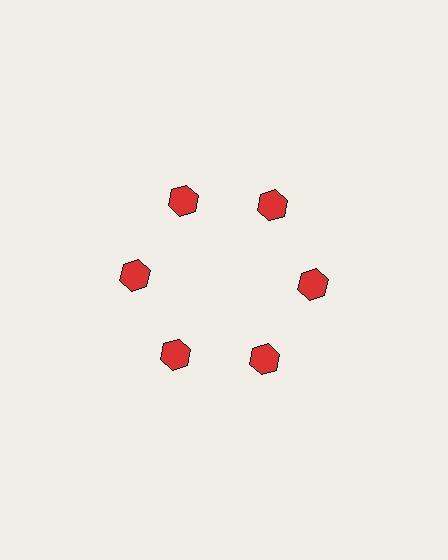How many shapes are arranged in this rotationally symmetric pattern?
There are 6 shapes, arranged in 6 groups of 1.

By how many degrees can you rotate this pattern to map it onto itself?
The pattern maps onto itself every 60 degrees of rotation.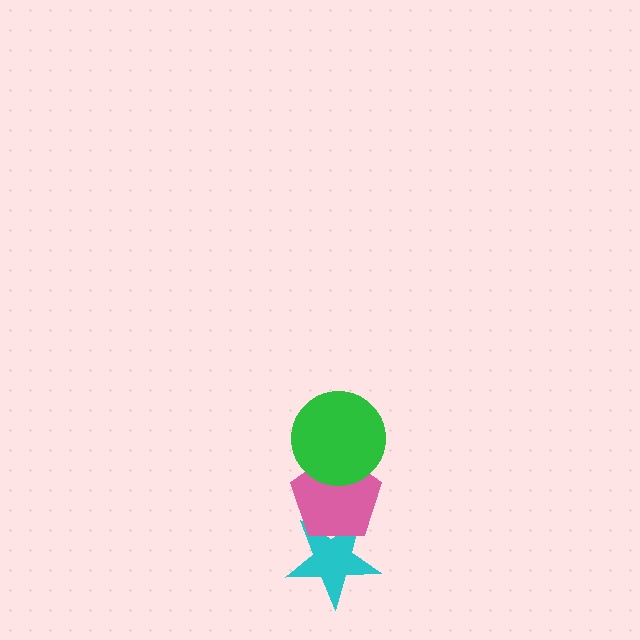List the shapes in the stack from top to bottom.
From top to bottom: the green circle, the pink pentagon, the cyan star.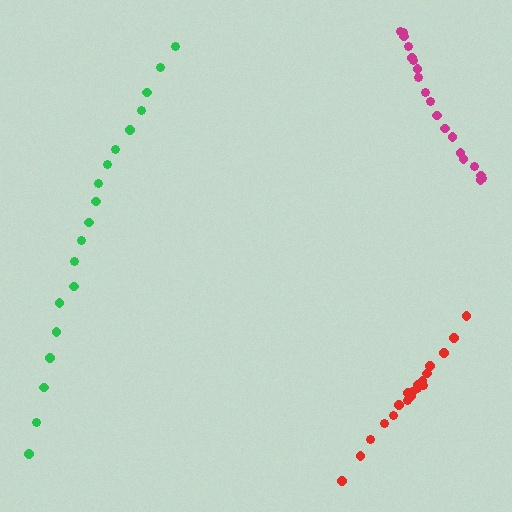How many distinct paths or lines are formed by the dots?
There are 3 distinct paths.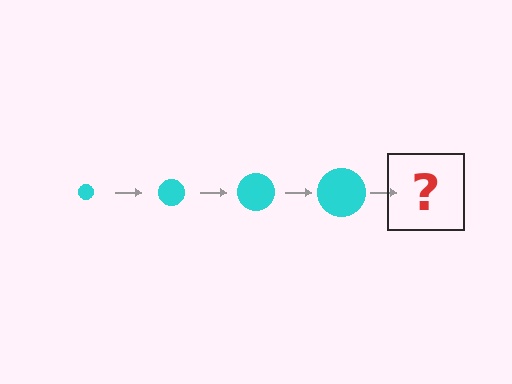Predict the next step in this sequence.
The next step is a cyan circle, larger than the previous one.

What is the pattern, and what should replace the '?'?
The pattern is that the circle gets progressively larger each step. The '?' should be a cyan circle, larger than the previous one.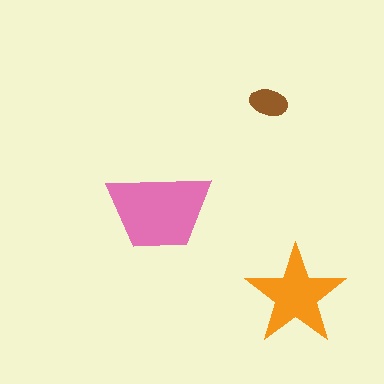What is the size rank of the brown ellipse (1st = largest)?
3rd.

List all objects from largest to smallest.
The pink trapezoid, the orange star, the brown ellipse.